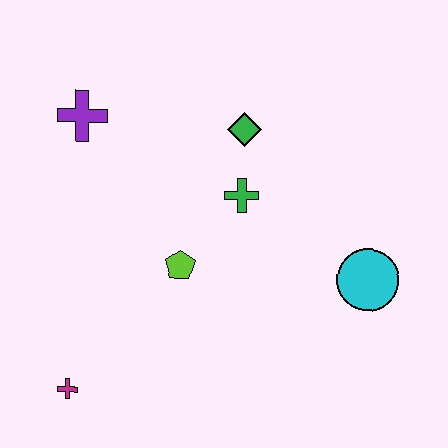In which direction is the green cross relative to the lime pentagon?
The green cross is above the lime pentagon.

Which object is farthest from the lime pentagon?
The cyan circle is farthest from the lime pentagon.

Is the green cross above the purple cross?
No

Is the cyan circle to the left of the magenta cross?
No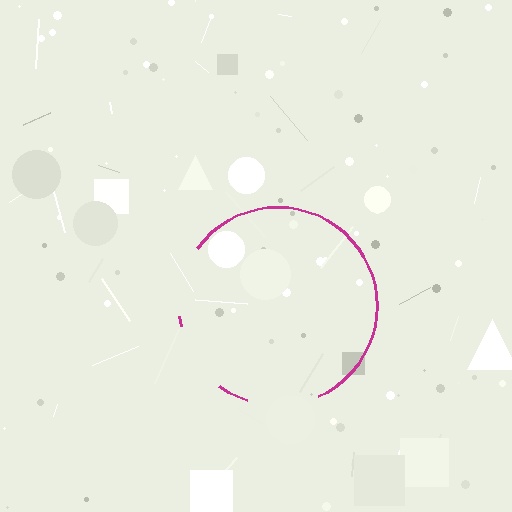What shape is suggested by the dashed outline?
The dashed outline suggests a circle.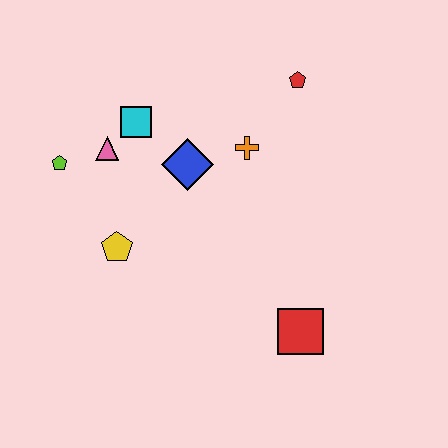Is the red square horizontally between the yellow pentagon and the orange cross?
No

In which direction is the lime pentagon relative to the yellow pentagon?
The lime pentagon is above the yellow pentagon.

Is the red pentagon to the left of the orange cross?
No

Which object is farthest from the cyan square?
The red square is farthest from the cyan square.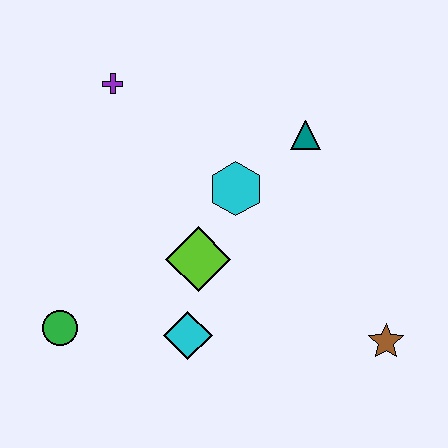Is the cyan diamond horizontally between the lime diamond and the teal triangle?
No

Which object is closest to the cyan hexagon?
The lime diamond is closest to the cyan hexagon.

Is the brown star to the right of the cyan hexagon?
Yes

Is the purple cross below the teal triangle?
No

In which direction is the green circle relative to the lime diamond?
The green circle is to the left of the lime diamond.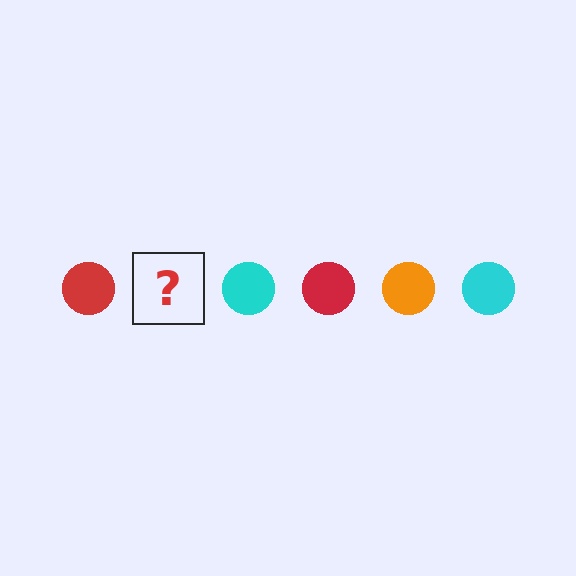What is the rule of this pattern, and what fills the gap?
The rule is that the pattern cycles through red, orange, cyan circles. The gap should be filled with an orange circle.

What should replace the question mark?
The question mark should be replaced with an orange circle.